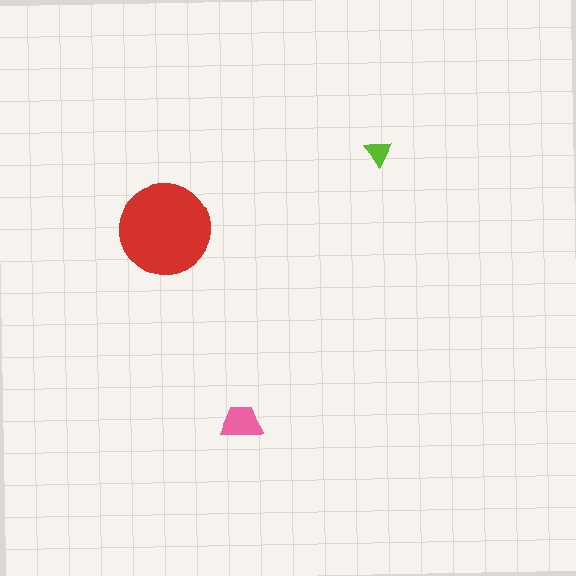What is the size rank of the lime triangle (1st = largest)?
3rd.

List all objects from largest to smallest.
The red circle, the pink trapezoid, the lime triangle.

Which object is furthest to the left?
The red circle is leftmost.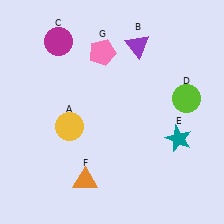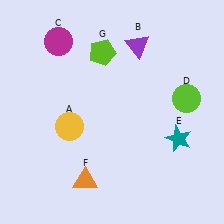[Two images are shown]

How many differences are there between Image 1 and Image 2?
There is 1 difference between the two images.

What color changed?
The pentagon (G) changed from pink in Image 1 to lime in Image 2.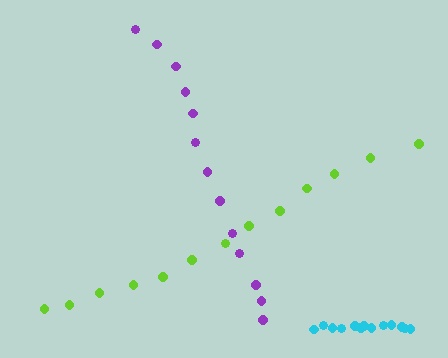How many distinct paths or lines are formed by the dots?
There are 3 distinct paths.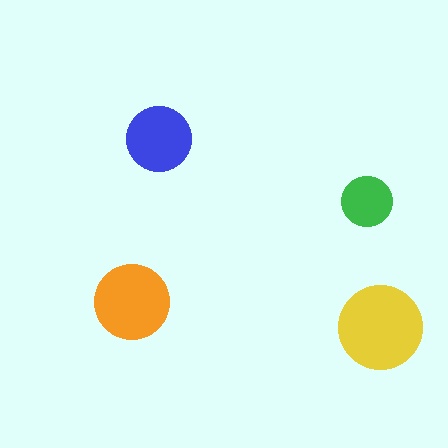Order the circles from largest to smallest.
the yellow one, the orange one, the blue one, the green one.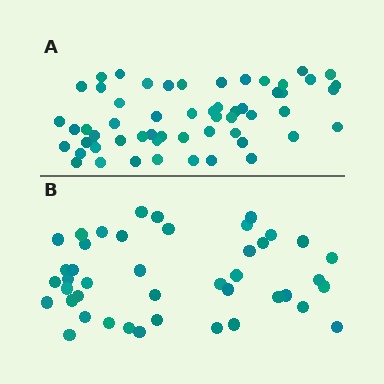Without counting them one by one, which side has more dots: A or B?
Region A (the top region) has more dots.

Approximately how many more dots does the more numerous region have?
Region A has approximately 15 more dots than region B.